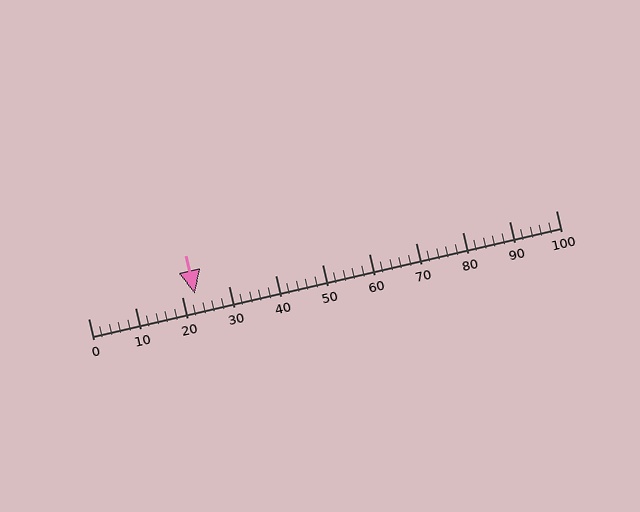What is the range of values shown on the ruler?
The ruler shows values from 0 to 100.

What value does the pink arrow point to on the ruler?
The pink arrow points to approximately 23.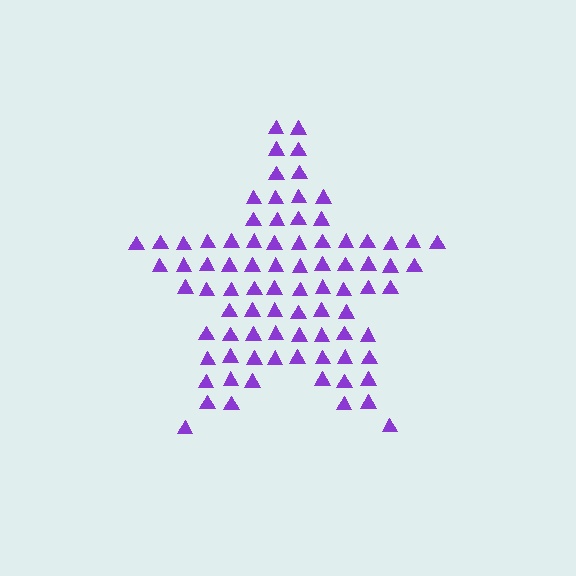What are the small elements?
The small elements are triangles.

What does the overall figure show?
The overall figure shows a star.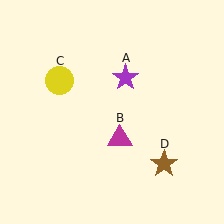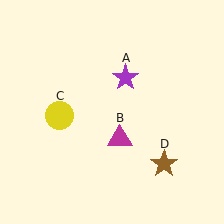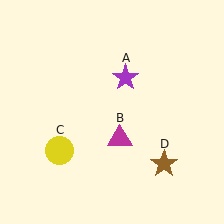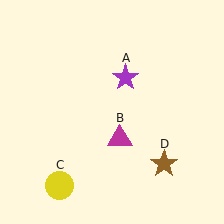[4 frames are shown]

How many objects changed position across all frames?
1 object changed position: yellow circle (object C).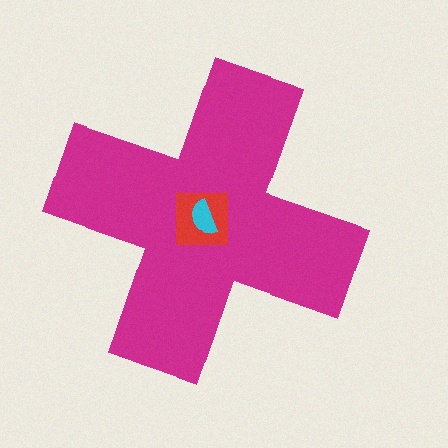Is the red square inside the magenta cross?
Yes.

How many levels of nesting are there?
3.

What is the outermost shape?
The magenta cross.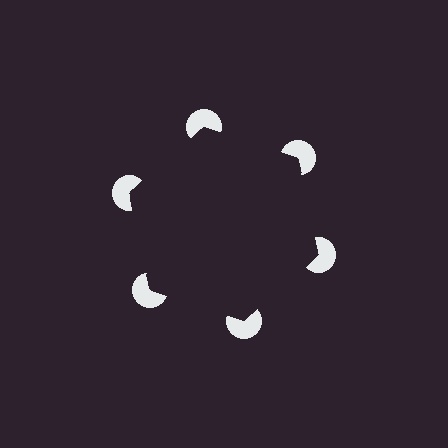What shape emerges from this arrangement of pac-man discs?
An illusory hexagon — its edges are inferred from the aligned wedge cuts in the pac-man discs, not physically drawn.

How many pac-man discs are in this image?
There are 6 — one at each vertex of the illusory hexagon.